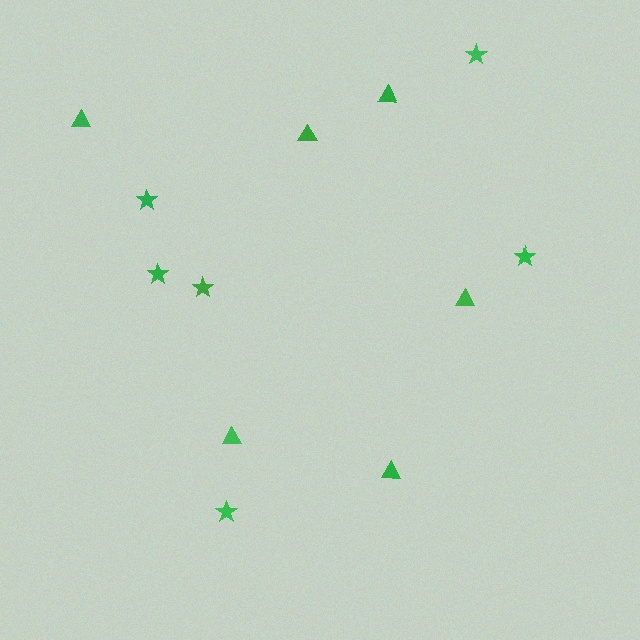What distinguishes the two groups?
There are 2 groups: one group of stars (6) and one group of triangles (6).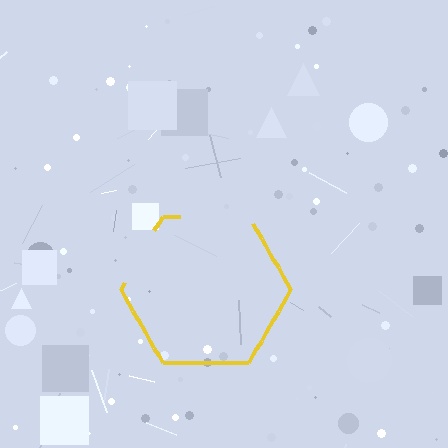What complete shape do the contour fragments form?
The contour fragments form a hexagon.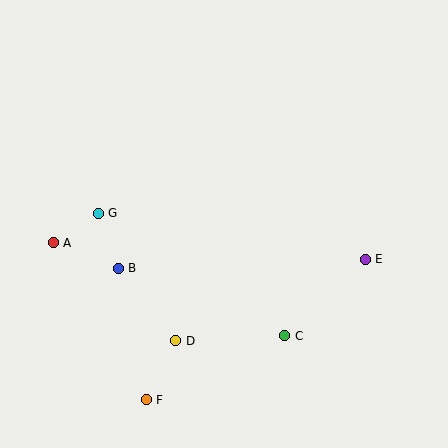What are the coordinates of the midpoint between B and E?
The midpoint between B and E is at (242, 264).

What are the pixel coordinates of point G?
Point G is at (98, 213).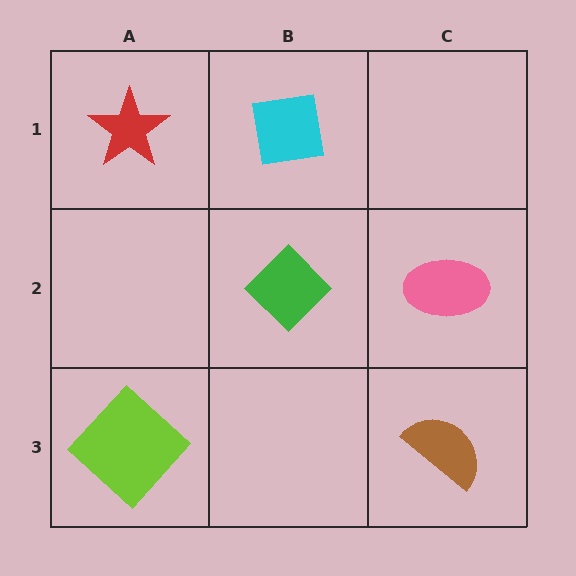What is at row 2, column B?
A green diamond.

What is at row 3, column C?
A brown semicircle.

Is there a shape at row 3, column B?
No, that cell is empty.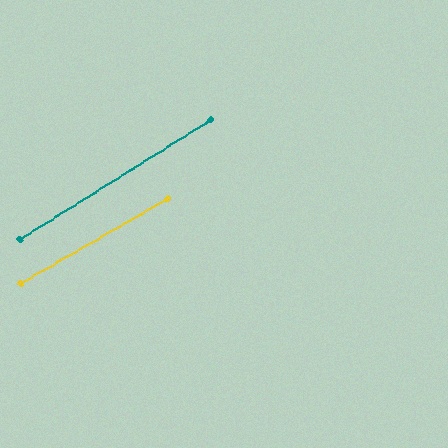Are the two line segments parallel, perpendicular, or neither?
Parallel — their directions differ by only 1.9°.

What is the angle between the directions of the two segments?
Approximately 2 degrees.